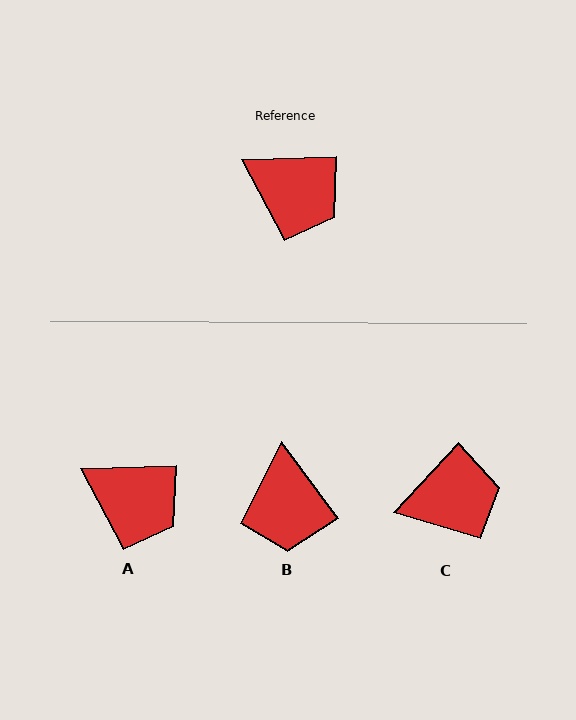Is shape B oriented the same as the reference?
No, it is off by about 55 degrees.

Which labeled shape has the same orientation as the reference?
A.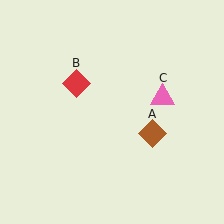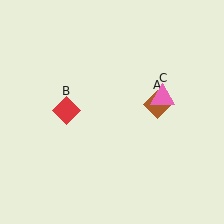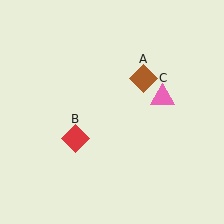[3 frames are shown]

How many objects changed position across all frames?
2 objects changed position: brown diamond (object A), red diamond (object B).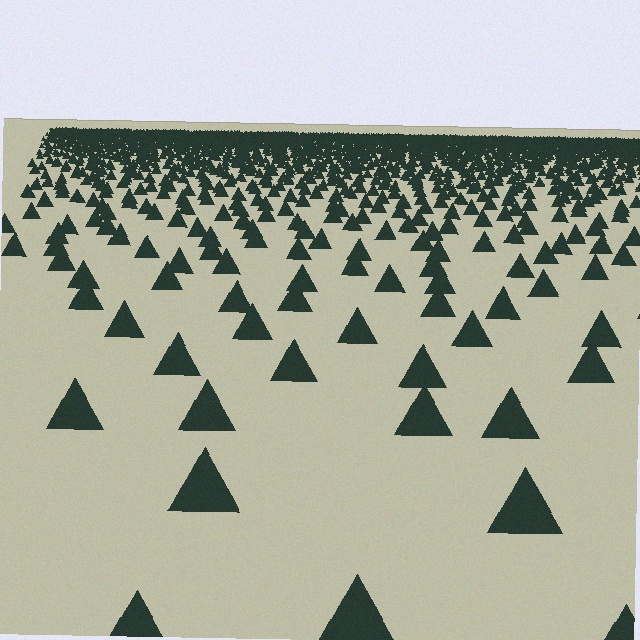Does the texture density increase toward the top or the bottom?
Density increases toward the top.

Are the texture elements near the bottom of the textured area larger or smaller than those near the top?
Larger. Near the bottom, elements are closer to the viewer and appear at a bigger on-screen size.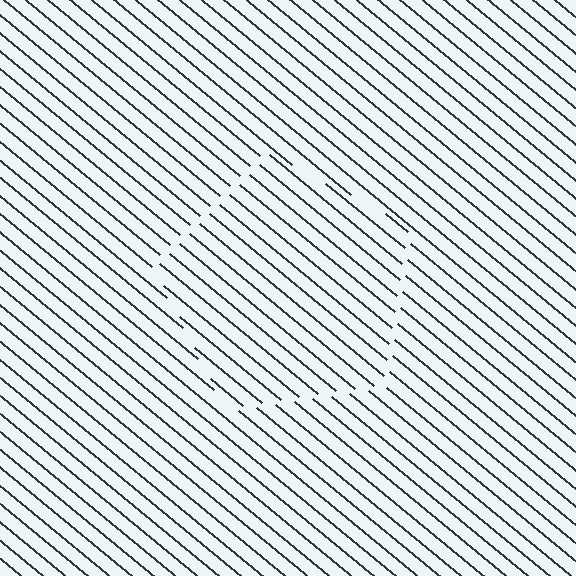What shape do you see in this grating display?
An illusory pentagon. The interior of the shape contains the same grating, shifted by half a period — the contour is defined by the phase discontinuity where line-ends from the inner and outer gratings abut.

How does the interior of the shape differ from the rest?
The interior of the shape contains the same grating, shifted by half a period — the contour is defined by the phase discontinuity where line-ends from the inner and outer gratings abut.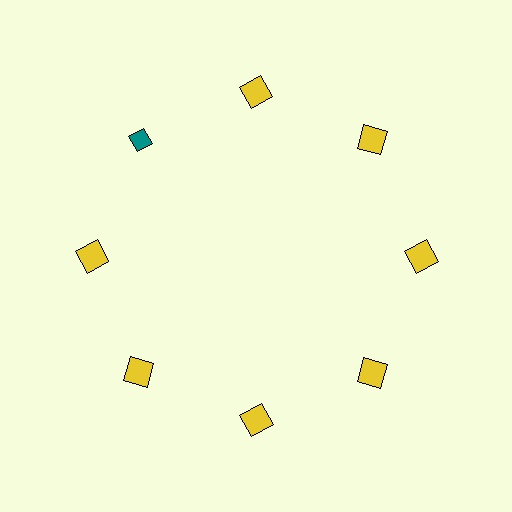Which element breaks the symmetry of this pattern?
The teal diamond at roughly the 10 o'clock position breaks the symmetry. All other shapes are yellow squares.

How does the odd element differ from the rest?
It differs in both color (teal instead of yellow) and shape (diamond instead of square).